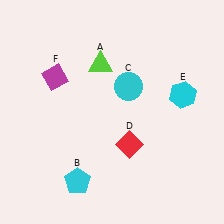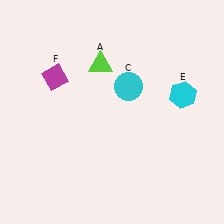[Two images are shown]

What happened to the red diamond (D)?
The red diamond (D) was removed in Image 2. It was in the bottom-right area of Image 1.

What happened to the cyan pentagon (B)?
The cyan pentagon (B) was removed in Image 2. It was in the bottom-left area of Image 1.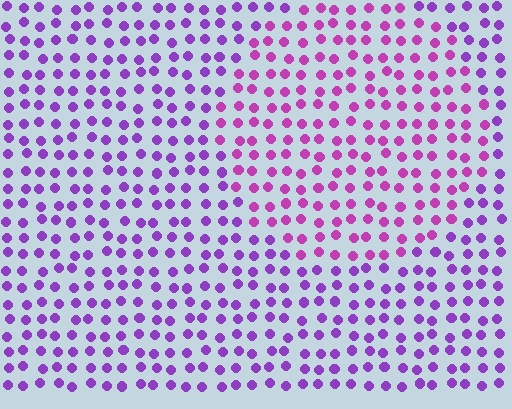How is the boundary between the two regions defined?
The boundary is defined purely by a slight shift in hue (about 29 degrees). Spacing, size, and orientation are identical on both sides.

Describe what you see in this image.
The image is filled with small purple elements in a uniform arrangement. A circle-shaped region is visible where the elements are tinted to a slightly different hue, forming a subtle color boundary.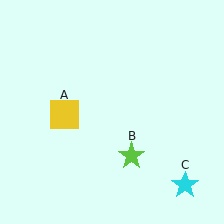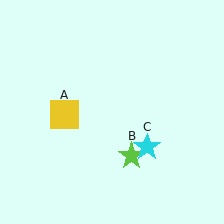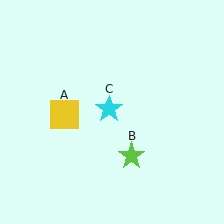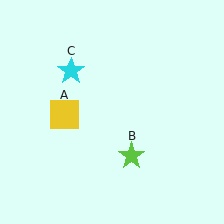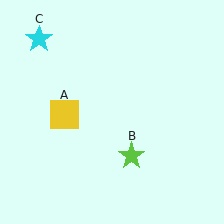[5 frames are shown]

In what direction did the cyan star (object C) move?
The cyan star (object C) moved up and to the left.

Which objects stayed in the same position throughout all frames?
Yellow square (object A) and lime star (object B) remained stationary.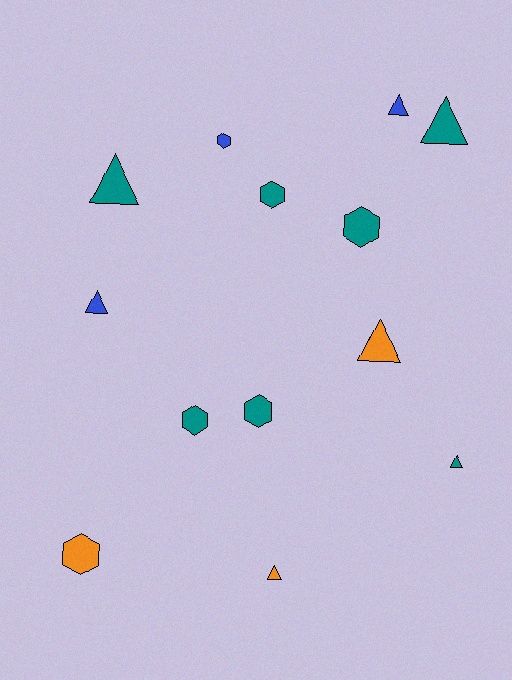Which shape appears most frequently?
Triangle, with 7 objects.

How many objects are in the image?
There are 13 objects.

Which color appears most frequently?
Teal, with 7 objects.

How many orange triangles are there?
There are 2 orange triangles.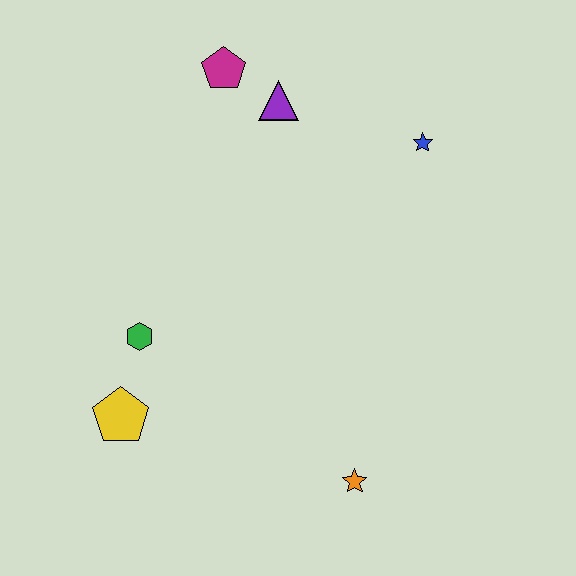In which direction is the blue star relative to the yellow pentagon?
The blue star is to the right of the yellow pentagon.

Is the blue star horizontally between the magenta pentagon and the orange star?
No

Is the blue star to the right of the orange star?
Yes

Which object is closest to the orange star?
The yellow pentagon is closest to the orange star.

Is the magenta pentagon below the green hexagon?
No